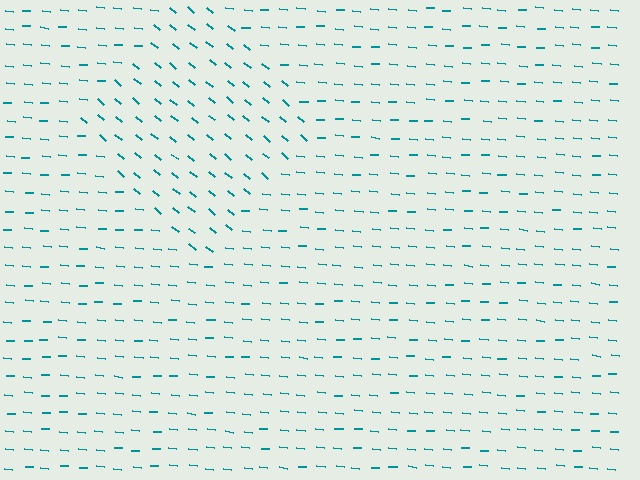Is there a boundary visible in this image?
Yes, there is a texture boundary formed by a change in line orientation.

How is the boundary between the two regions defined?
The boundary is defined purely by a change in line orientation (approximately 34 degrees difference). All lines are the same color and thickness.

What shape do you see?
I see a diamond.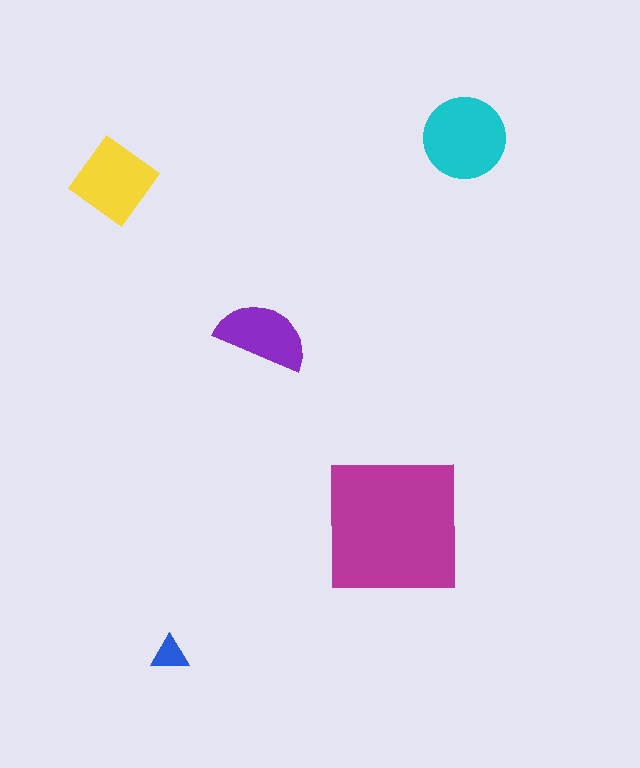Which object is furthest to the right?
The cyan circle is rightmost.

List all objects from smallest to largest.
The blue triangle, the purple semicircle, the yellow diamond, the cyan circle, the magenta square.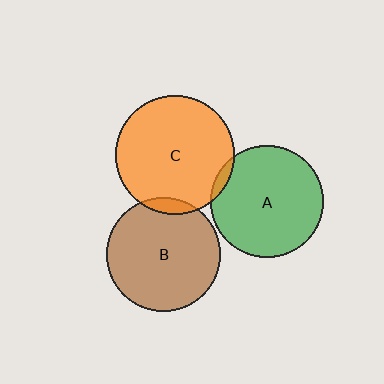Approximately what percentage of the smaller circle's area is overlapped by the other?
Approximately 5%.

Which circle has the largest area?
Circle C (orange).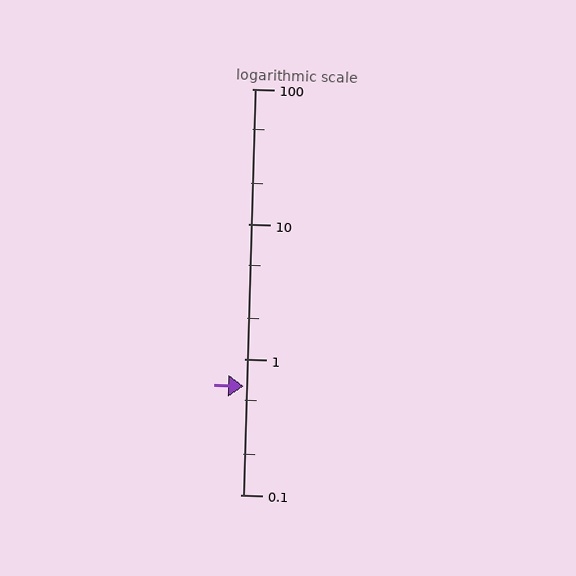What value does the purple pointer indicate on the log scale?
The pointer indicates approximately 0.63.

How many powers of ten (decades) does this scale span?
The scale spans 3 decades, from 0.1 to 100.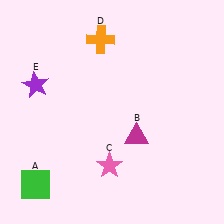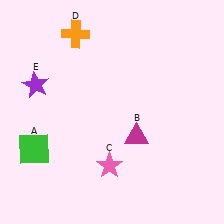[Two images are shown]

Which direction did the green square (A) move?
The green square (A) moved up.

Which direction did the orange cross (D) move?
The orange cross (D) moved left.